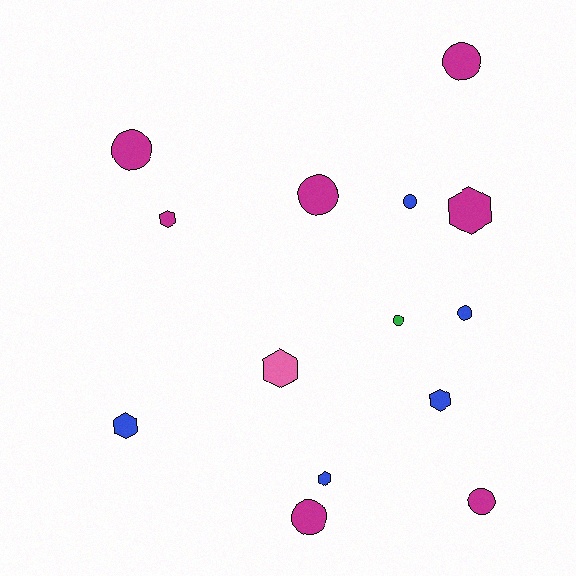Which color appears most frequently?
Magenta, with 7 objects.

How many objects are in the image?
There are 14 objects.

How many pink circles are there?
There are no pink circles.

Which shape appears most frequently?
Circle, with 8 objects.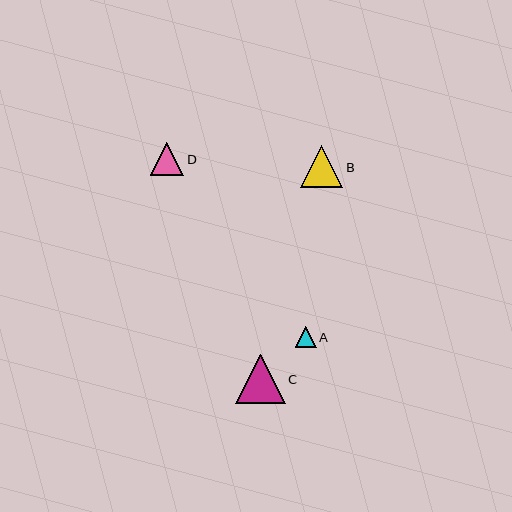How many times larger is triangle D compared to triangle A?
Triangle D is approximately 1.6 times the size of triangle A.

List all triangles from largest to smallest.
From largest to smallest: C, B, D, A.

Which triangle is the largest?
Triangle C is the largest with a size of approximately 50 pixels.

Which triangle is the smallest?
Triangle A is the smallest with a size of approximately 21 pixels.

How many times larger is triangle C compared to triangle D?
Triangle C is approximately 1.5 times the size of triangle D.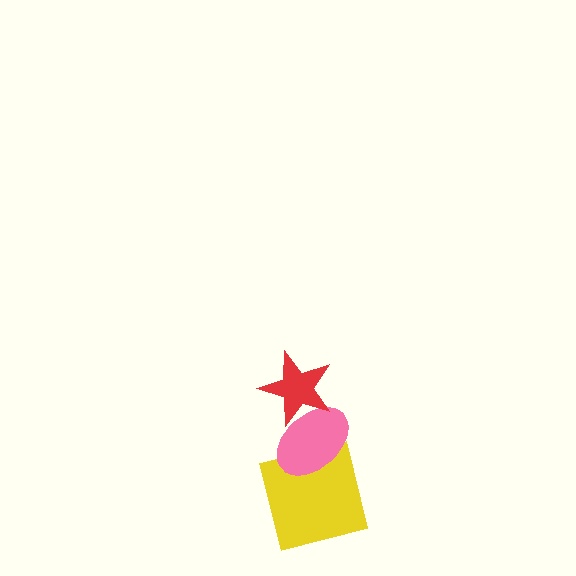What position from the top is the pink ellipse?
The pink ellipse is 2nd from the top.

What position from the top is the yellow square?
The yellow square is 3rd from the top.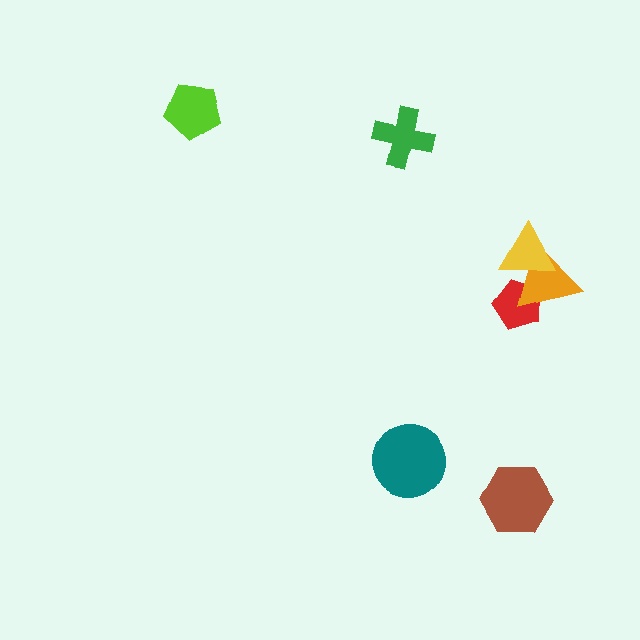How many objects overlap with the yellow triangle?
2 objects overlap with the yellow triangle.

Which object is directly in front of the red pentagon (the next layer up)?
The orange triangle is directly in front of the red pentagon.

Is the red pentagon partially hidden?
Yes, it is partially covered by another shape.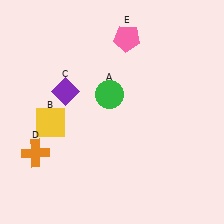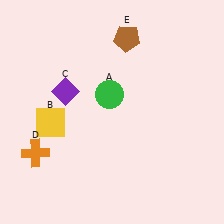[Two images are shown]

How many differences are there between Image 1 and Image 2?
There is 1 difference between the two images.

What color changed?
The pentagon (E) changed from pink in Image 1 to brown in Image 2.